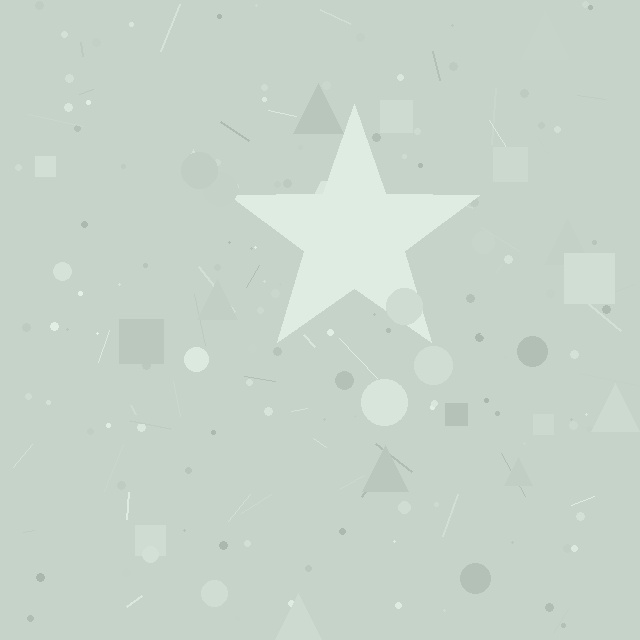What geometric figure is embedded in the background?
A star is embedded in the background.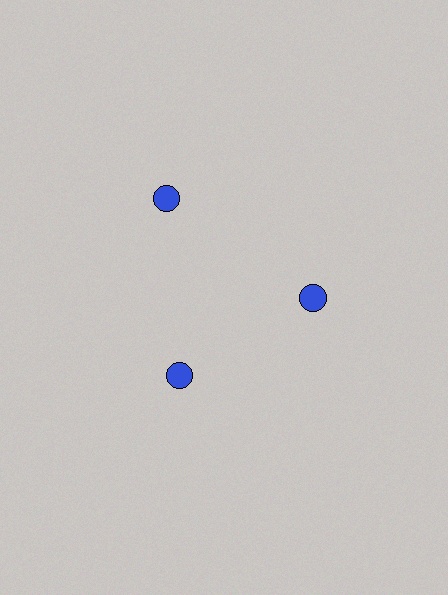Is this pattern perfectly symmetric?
No. The 3 blue circles are arranged in a ring, but one element near the 11 o'clock position is pushed outward from the center, breaking the 3-fold rotational symmetry.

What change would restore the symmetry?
The symmetry would be restored by moving it inward, back onto the ring so that all 3 circles sit at equal angles and equal distance from the center.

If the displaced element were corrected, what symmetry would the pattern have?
It would have 3-fold rotational symmetry — the pattern would map onto itself every 120 degrees.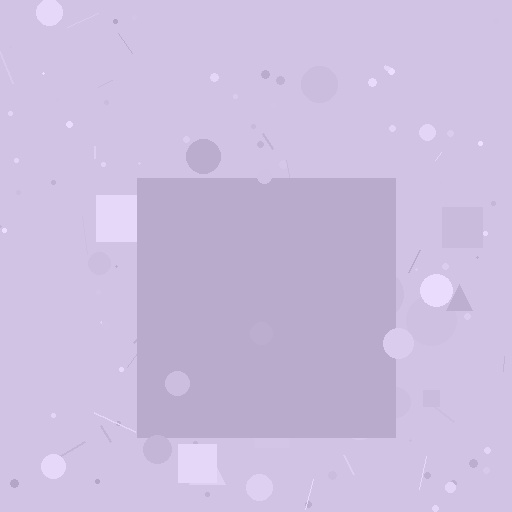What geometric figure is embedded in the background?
A square is embedded in the background.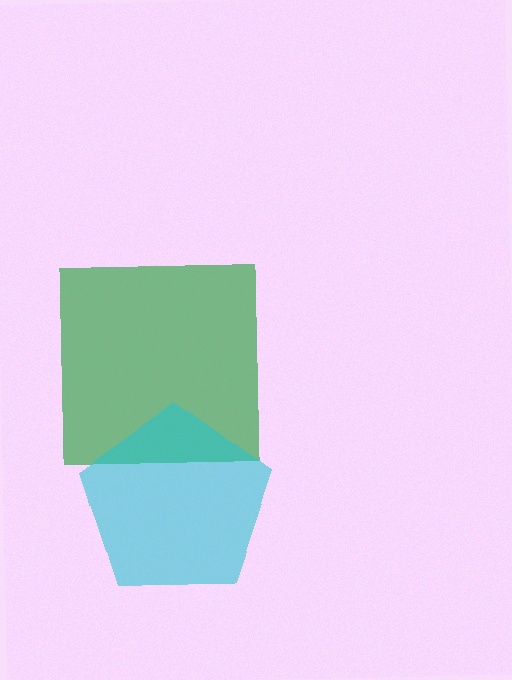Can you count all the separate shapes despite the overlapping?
Yes, there are 2 separate shapes.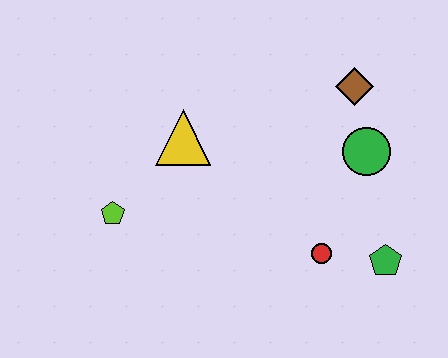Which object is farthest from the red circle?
The lime pentagon is farthest from the red circle.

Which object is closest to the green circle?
The brown diamond is closest to the green circle.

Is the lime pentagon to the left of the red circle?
Yes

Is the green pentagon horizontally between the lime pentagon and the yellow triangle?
No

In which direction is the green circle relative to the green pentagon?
The green circle is above the green pentagon.